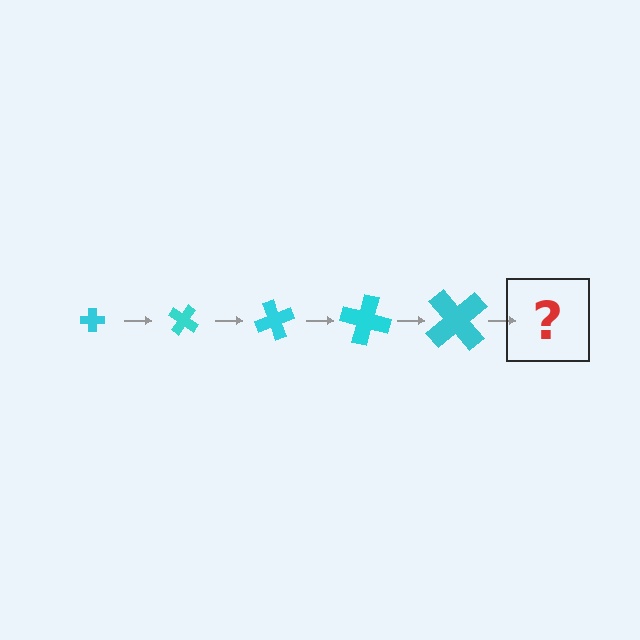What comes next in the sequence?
The next element should be a cross, larger than the previous one and rotated 175 degrees from the start.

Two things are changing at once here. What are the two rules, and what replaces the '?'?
The two rules are that the cross grows larger each step and it rotates 35 degrees each step. The '?' should be a cross, larger than the previous one and rotated 175 degrees from the start.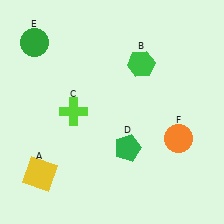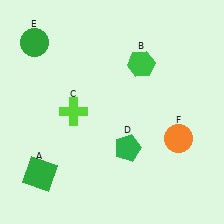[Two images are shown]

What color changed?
The square (A) changed from yellow in Image 1 to green in Image 2.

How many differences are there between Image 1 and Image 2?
There is 1 difference between the two images.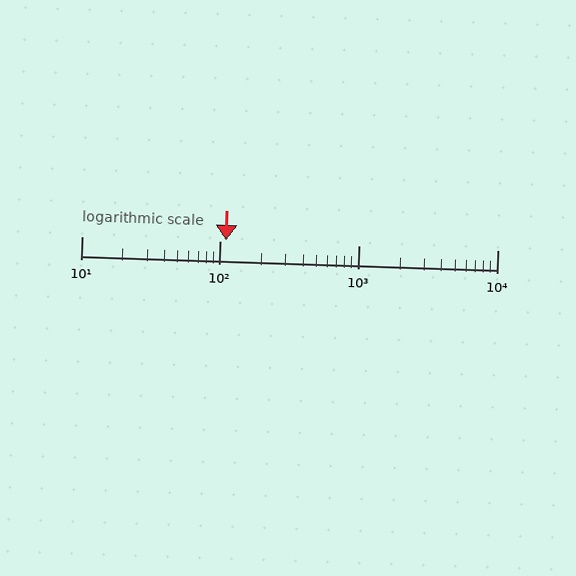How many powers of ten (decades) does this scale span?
The scale spans 3 decades, from 10 to 10000.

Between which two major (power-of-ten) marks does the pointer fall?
The pointer is between 100 and 1000.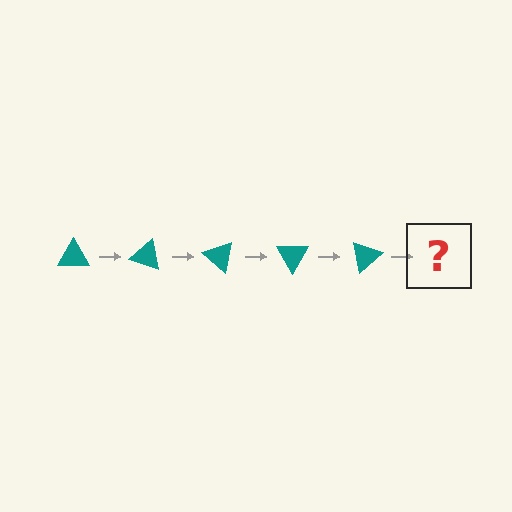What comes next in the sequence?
The next element should be a teal triangle rotated 100 degrees.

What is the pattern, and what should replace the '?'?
The pattern is that the triangle rotates 20 degrees each step. The '?' should be a teal triangle rotated 100 degrees.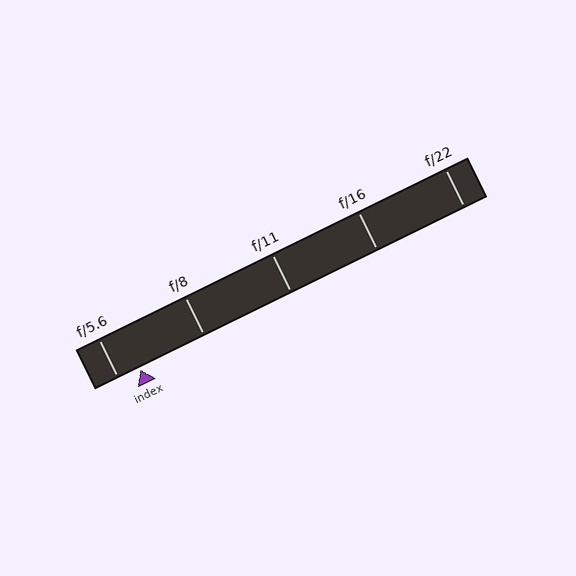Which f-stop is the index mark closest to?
The index mark is closest to f/5.6.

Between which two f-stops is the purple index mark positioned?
The index mark is between f/5.6 and f/8.